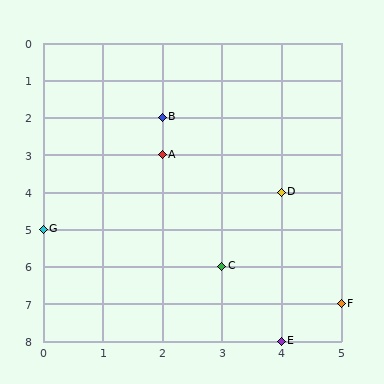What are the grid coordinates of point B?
Point B is at grid coordinates (2, 2).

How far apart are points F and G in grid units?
Points F and G are 5 columns and 2 rows apart (about 5.4 grid units diagonally).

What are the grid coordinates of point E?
Point E is at grid coordinates (4, 8).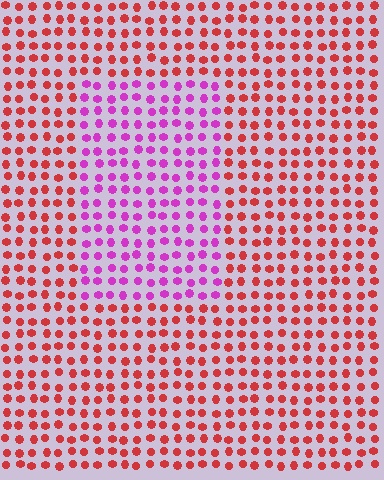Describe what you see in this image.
The image is filled with small red elements in a uniform arrangement. A rectangle-shaped region is visible where the elements are tinted to a slightly different hue, forming a subtle color boundary.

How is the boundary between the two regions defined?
The boundary is defined purely by a slight shift in hue (about 54 degrees). Spacing, size, and orientation are identical on both sides.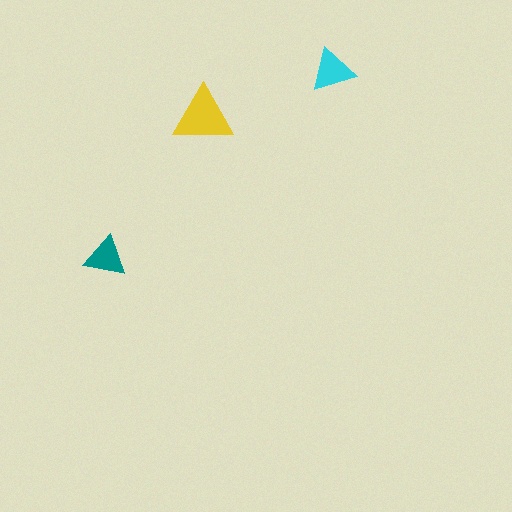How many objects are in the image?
There are 3 objects in the image.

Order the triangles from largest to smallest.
the yellow one, the cyan one, the teal one.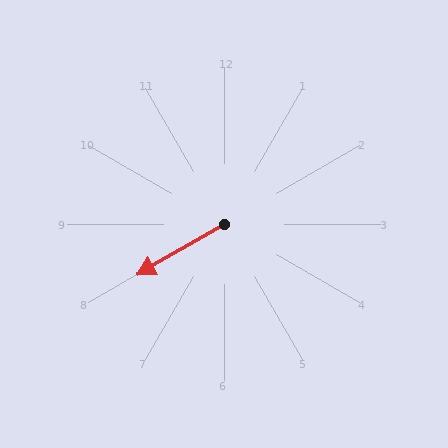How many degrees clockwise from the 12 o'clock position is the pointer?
Approximately 240 degrees.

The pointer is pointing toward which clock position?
Roughly 8 o'clock.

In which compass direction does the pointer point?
Southwest.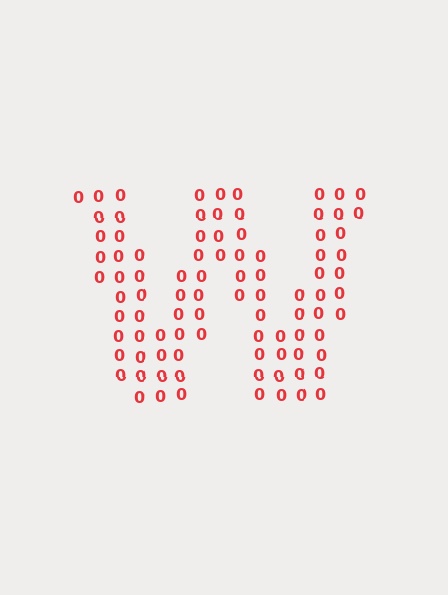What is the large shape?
The large shape is the letter W.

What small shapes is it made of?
It is made of small digit 0's.